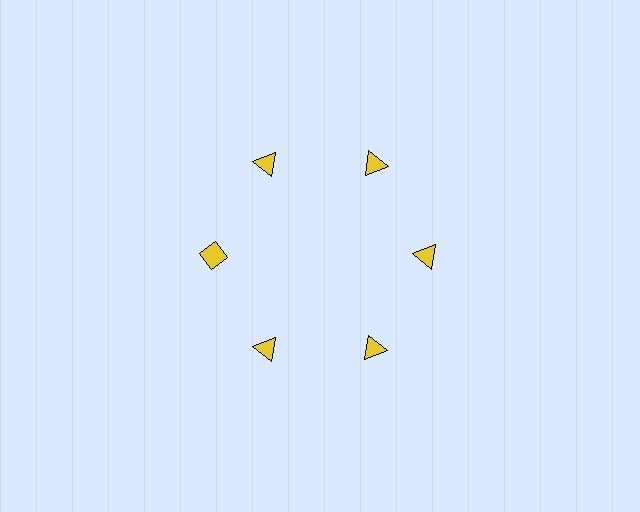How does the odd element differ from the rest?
It has a different shape: diamond instead of triangle.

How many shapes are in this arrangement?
There are 6 shapes arranged in a ring pattern.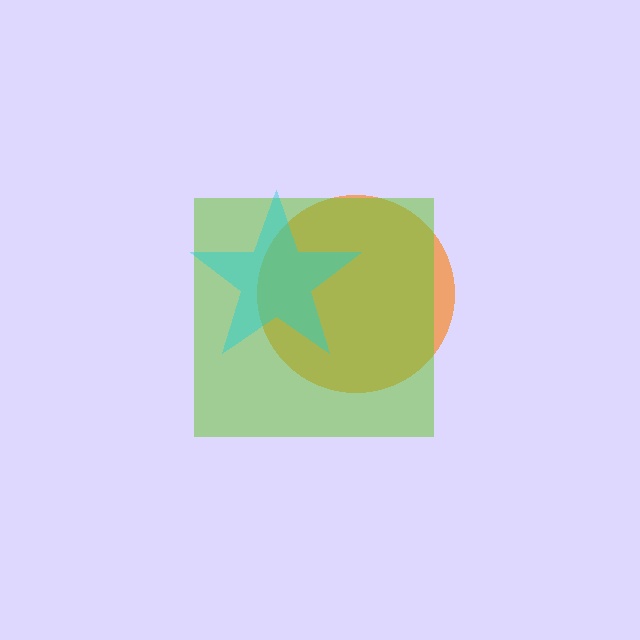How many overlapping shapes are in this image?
There are 3 overlapping shapes in the image.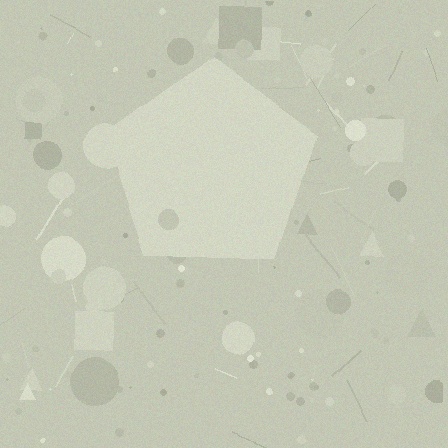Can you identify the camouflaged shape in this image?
The camouflaged shape is a pentagon.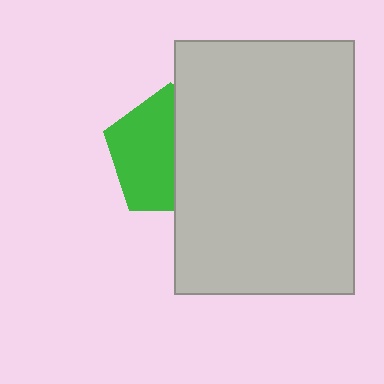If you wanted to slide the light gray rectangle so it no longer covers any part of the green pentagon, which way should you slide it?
Slide it right — that is the most direct way to separate the two shapes.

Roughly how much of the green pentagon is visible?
About half of it is visible (roughly 53%).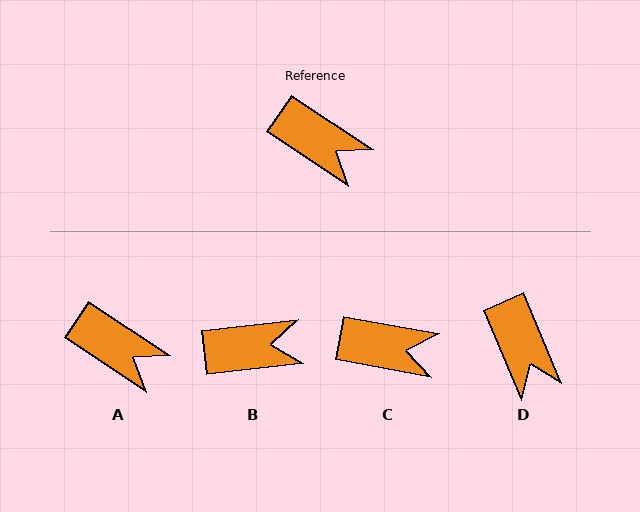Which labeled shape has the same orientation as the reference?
A.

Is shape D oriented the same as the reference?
No, it is off by about 34 degrees.